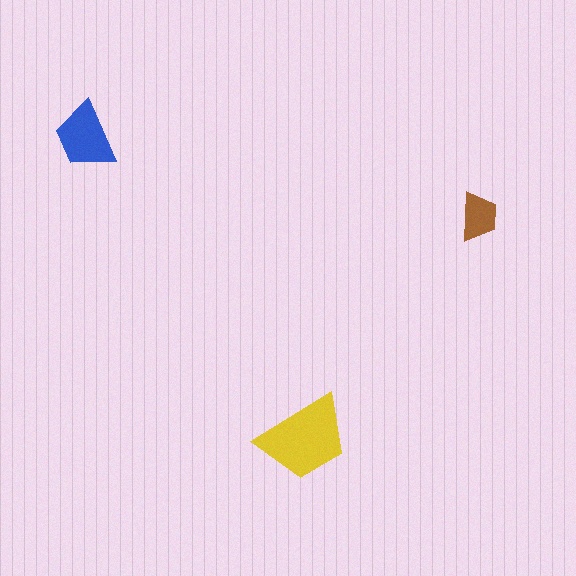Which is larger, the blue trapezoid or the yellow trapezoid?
The yellow one.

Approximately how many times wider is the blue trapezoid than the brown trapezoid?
About 1.5 times wider.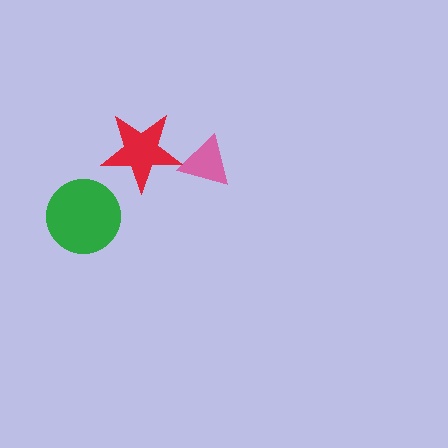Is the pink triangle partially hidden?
Yes, it is partially covered by another shape.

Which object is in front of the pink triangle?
The red star is in front of the pink triangle.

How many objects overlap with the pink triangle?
1 object overlaps with the pink triangle.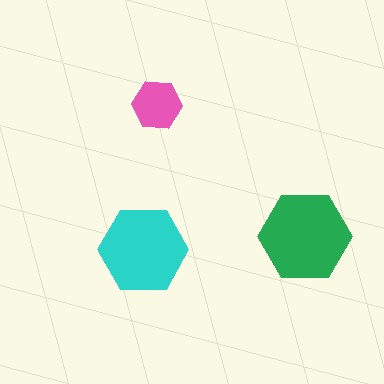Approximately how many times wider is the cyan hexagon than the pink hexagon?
About 1.5 times wider.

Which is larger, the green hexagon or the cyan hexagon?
The green one.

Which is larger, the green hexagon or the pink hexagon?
The green one.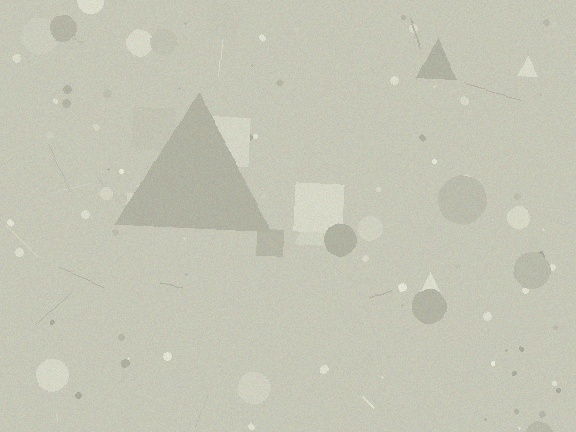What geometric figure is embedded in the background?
A triangle is embedded in the background.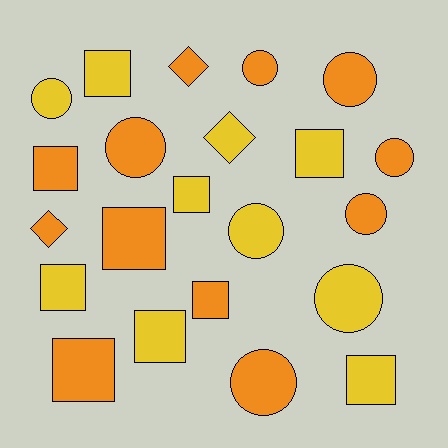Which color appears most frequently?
Orange, with 12 objects.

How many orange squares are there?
There are 4 orange squares.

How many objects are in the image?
There are 22 objects.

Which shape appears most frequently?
Square, with 10 objects.